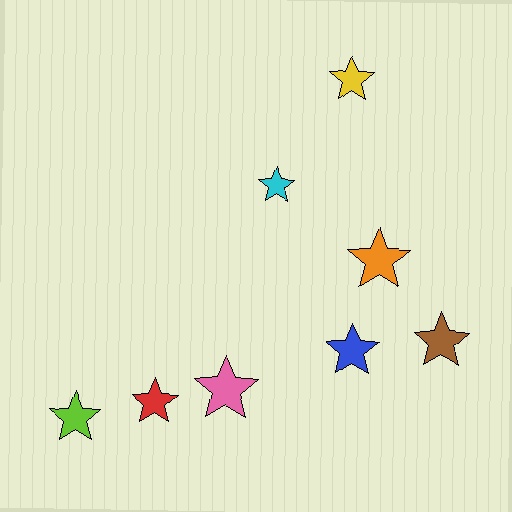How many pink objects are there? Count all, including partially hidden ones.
There is 1 pink object.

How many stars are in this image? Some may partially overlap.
There are 8 stars.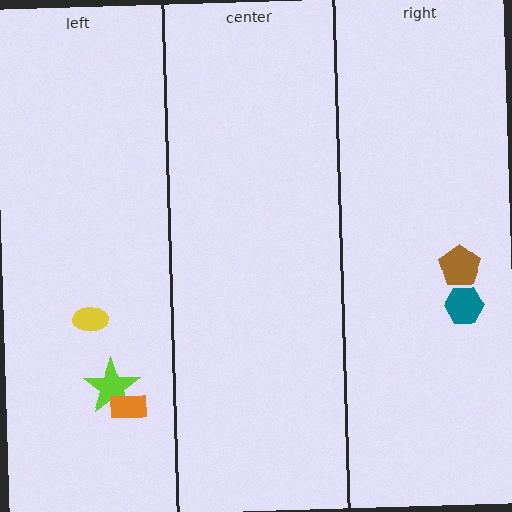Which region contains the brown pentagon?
The right region.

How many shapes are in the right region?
2.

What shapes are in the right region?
The brown pentagon, the teal hexagon.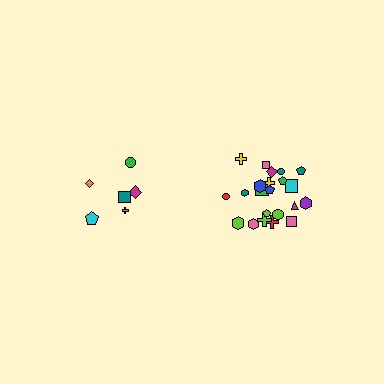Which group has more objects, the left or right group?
The right group.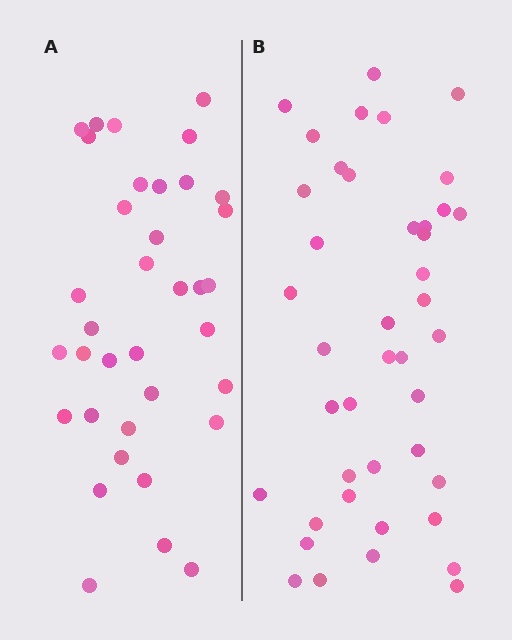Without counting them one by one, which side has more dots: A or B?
Region B (the right region) has more dots.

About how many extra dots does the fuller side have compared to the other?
Region B has about 6 more dots than region A.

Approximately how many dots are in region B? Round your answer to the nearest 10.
About 40 dots. (The exact count is 42, which rounds to 40.)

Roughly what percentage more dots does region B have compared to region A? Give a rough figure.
About 15% more.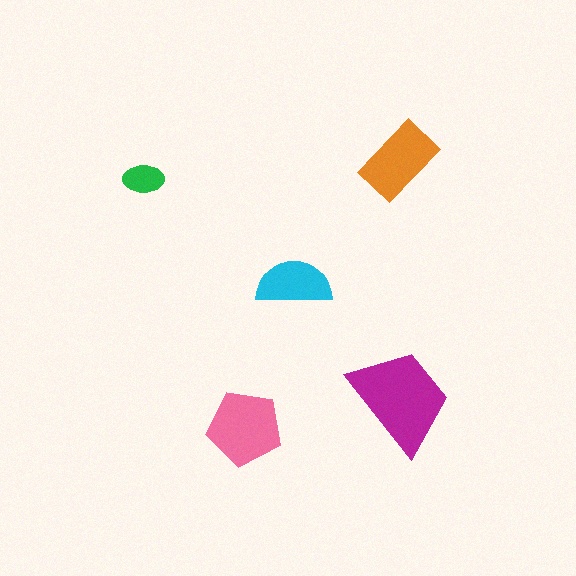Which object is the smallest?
The green ellipse.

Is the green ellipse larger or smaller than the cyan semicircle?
Smaller.